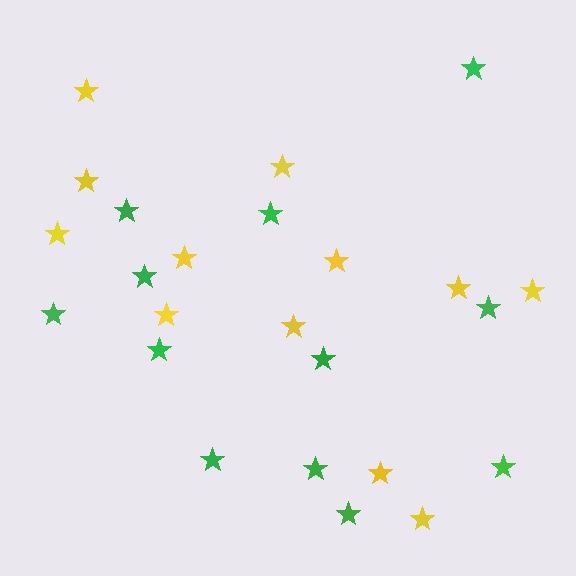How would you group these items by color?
There are 2 groups: one group of green stars (12) and one group of yellow stars (12).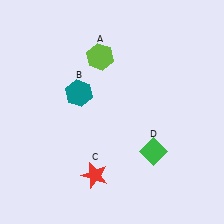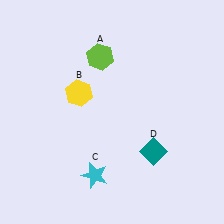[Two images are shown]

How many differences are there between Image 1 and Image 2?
There are 3 differences between the two images.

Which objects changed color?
B changed from teal to yellow. C changed from red to cyan. D changed from green to teal.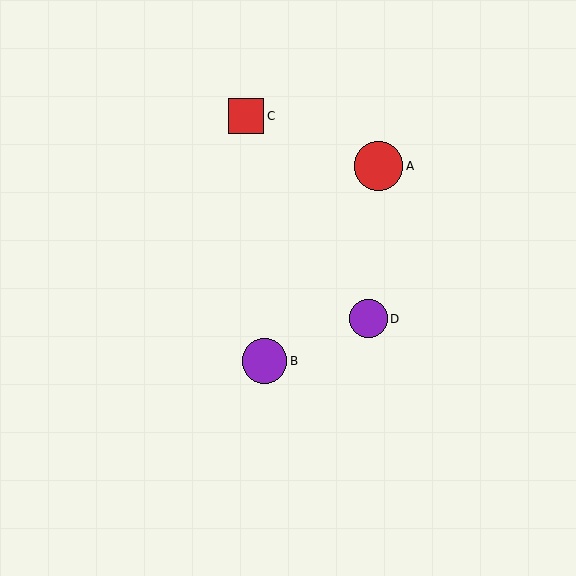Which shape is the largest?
The red circle (labeled A) is the largest.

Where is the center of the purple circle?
The center of the purple circle is at (264, 361).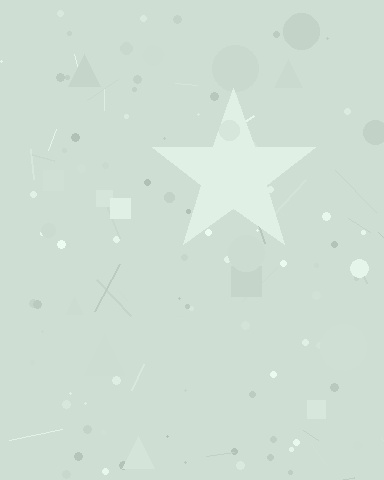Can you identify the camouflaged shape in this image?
The camouflaged shape is a star.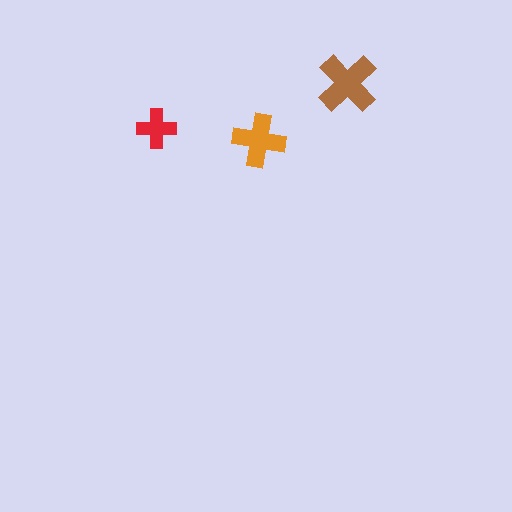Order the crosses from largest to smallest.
the brown one, the orange one, the red one.